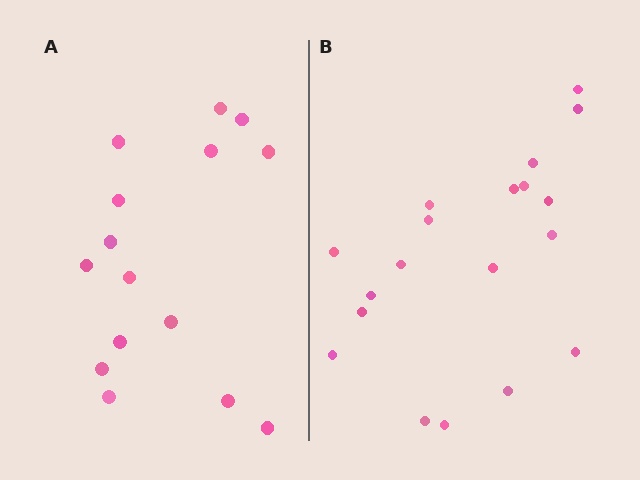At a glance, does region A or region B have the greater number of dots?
Region B (the right region) has more dots.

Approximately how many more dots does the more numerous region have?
Region B has about 4 more dots than region A.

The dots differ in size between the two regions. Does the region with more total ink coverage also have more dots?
No. Region A has more total ink coverage because its dots are larger, but region B actually contains more individual dots. Total area can be misleading — the number of items is what matters here.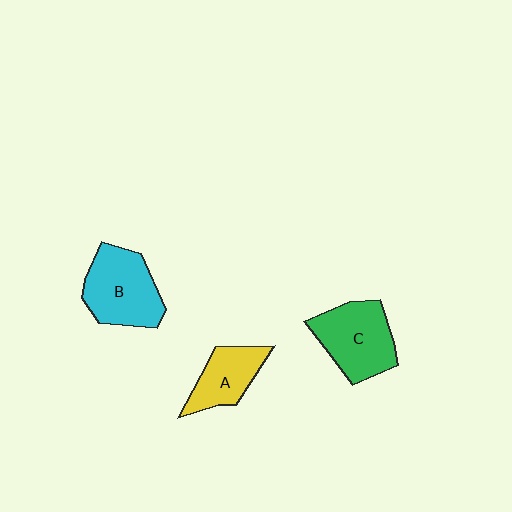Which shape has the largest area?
Shape B (cyan).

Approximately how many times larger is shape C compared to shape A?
Approximately 1.4 times.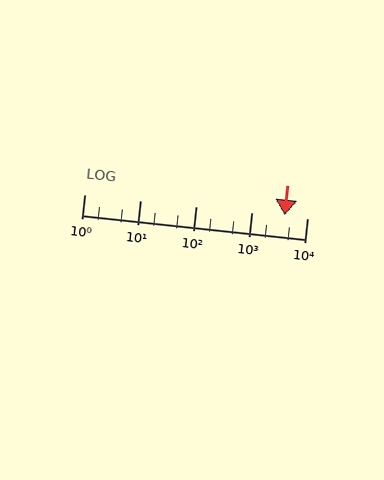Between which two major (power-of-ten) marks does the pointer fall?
The pointer is between 1000 and 10000.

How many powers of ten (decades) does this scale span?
The scale spans 4 decades, from 1 to 10000.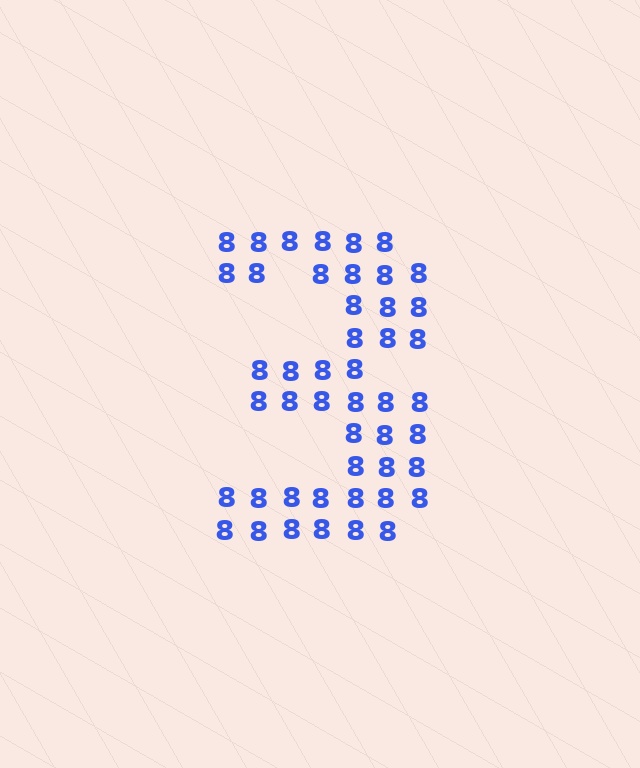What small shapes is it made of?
It is made of small digit 8's.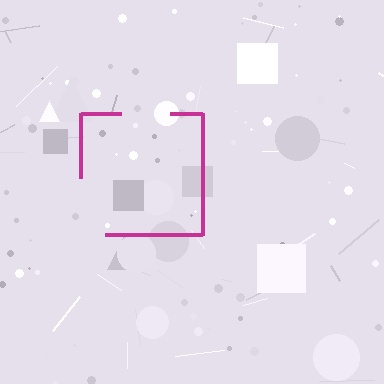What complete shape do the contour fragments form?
The contour fragments form a square.